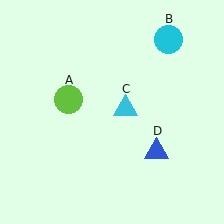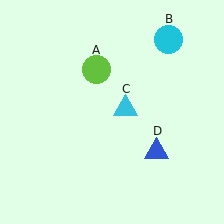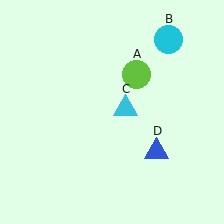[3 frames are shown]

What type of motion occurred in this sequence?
The lime circle (object A) rotated clockwise around the center of the scene.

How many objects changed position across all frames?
1 object changed position: lime circle (object A).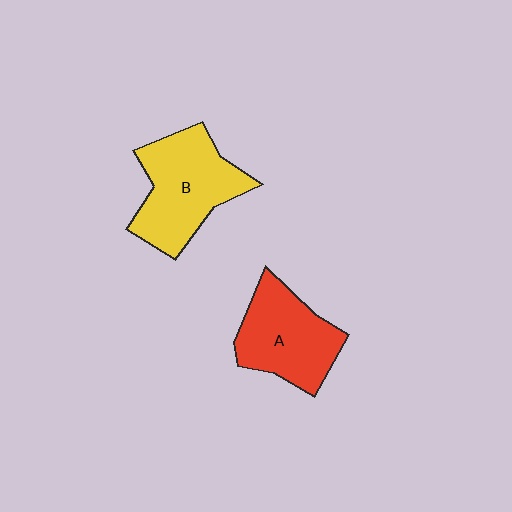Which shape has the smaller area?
Shape A (red).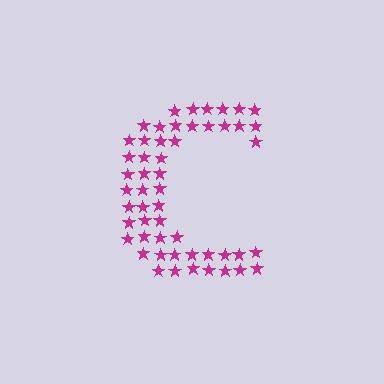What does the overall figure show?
The overall figure shows the letter C.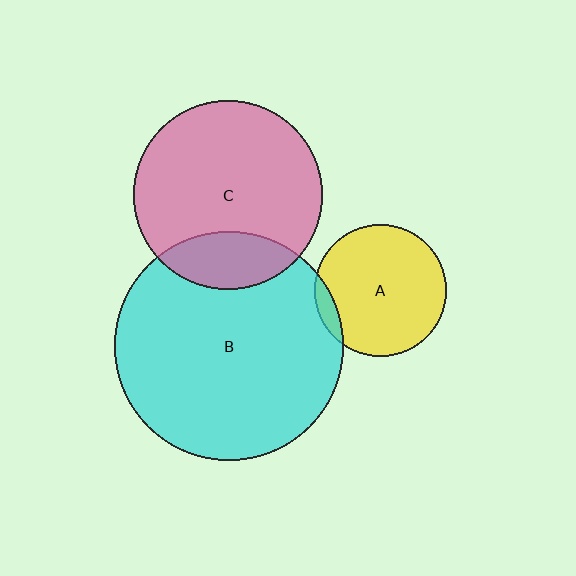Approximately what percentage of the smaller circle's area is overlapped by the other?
Approximately 5%.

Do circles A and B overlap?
Yes.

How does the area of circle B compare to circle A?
Approximately 3.0 times.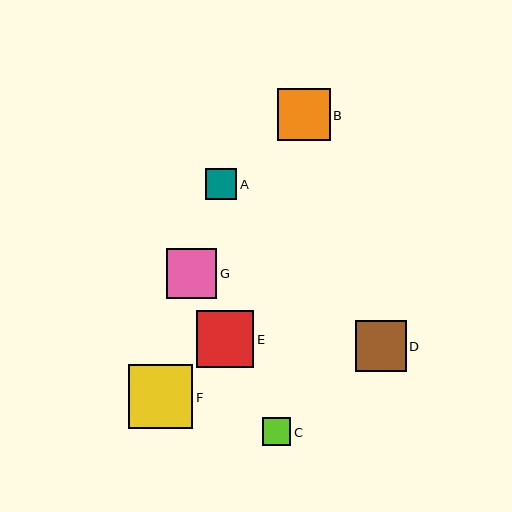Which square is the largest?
Square F is the largest with a size of approximately 64 pixels.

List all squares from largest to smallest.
From largest to smallest: F, E, B, D, G, A, C.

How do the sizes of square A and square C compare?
Square A and square C are approximately the same size.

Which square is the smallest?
Square C is the smallest with a size of approximately 28 pixels.